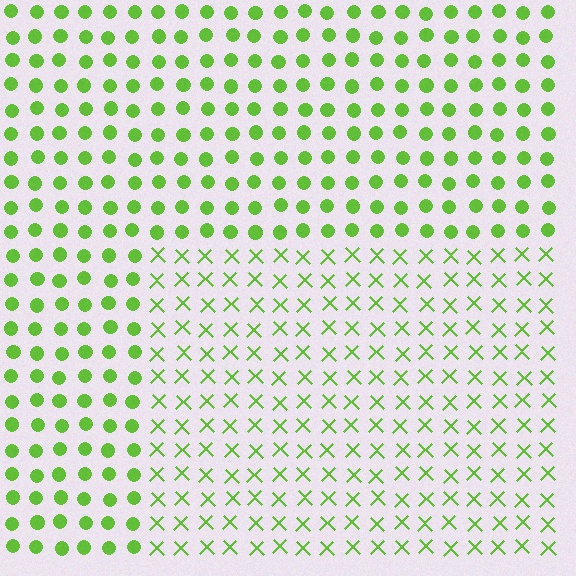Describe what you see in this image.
The image is filled with small lime elements arranged in a uniform grid. A rectangle-shaped region contains X marks, while the surrounding area contains circles. The boundary is defined purely by the change in element shape.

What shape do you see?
I see a rectangle.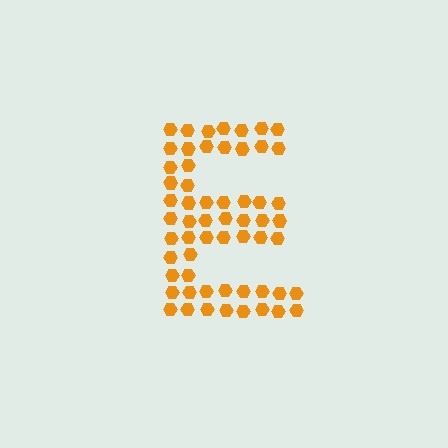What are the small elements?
The small elements are hexagons.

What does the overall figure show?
The overall figure shows the letter E.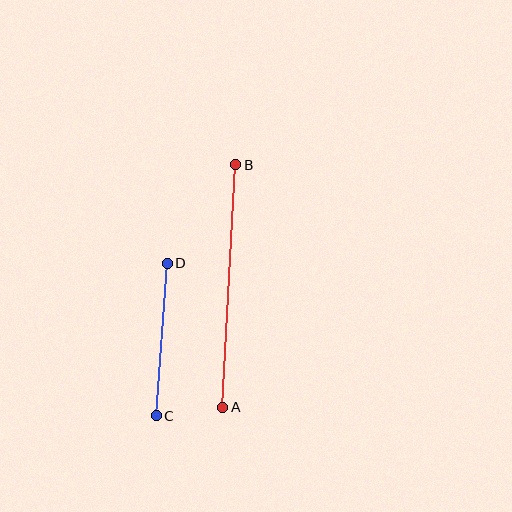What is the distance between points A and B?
The distance is approximately 243 pixels.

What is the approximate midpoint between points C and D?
The midpoint is at approximately (162, 340) pixels.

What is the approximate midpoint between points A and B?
The midpoint is at approximately (229, 286) pixels.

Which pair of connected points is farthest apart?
Points A and B are farthest apart.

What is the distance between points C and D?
The distance is approximately 153 pixels.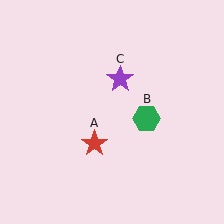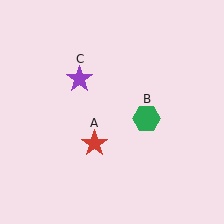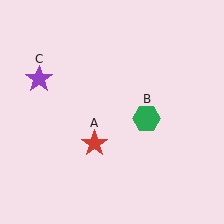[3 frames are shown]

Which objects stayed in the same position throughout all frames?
Red star (object A) and green hexagon (object B) remained stationary.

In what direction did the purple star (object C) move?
The purple star (object C) moved left.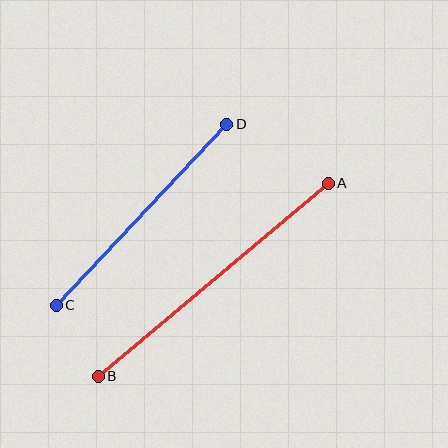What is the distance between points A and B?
The distance is approximately 300 pixels.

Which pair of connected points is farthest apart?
Points A and B are farthest apart.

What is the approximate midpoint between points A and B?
The midpoint is at approximately (213, 280) pixels.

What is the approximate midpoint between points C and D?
The midpoint is at approximately (142, 215) pixels.